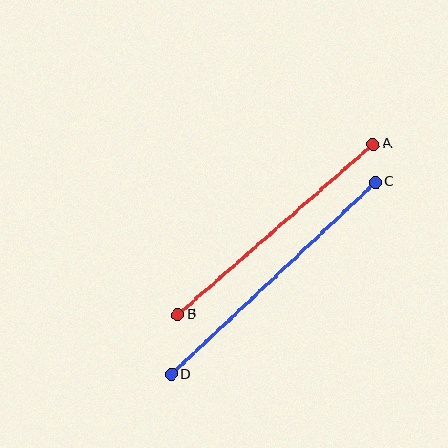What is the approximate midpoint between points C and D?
The midpoint is at approximately (273, 278) pixels.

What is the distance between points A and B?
The distance is approximately 259 pixels.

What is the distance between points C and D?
The distance is approximately 280 pixels.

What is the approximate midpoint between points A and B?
The midpoint is at approximately (275, 229) pixels.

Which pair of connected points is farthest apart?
Points C and D are farthest apart.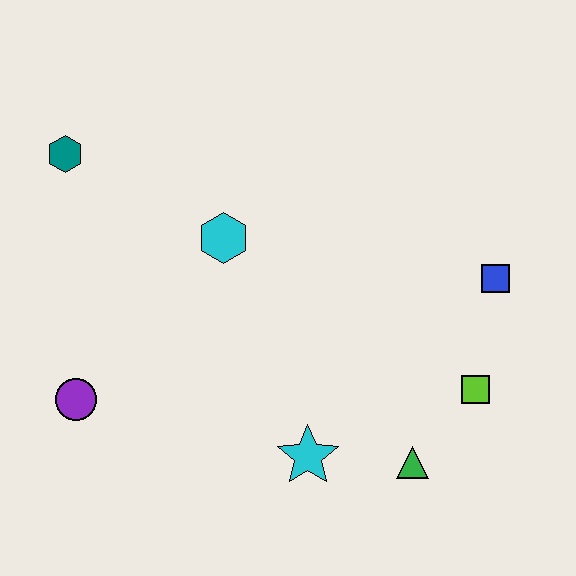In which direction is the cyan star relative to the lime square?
The cyan star is to the left of the lime square.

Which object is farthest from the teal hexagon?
The lime square is farthest from the teal hexagon.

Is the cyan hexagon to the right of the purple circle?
Yes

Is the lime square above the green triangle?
Yes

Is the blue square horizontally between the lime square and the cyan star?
No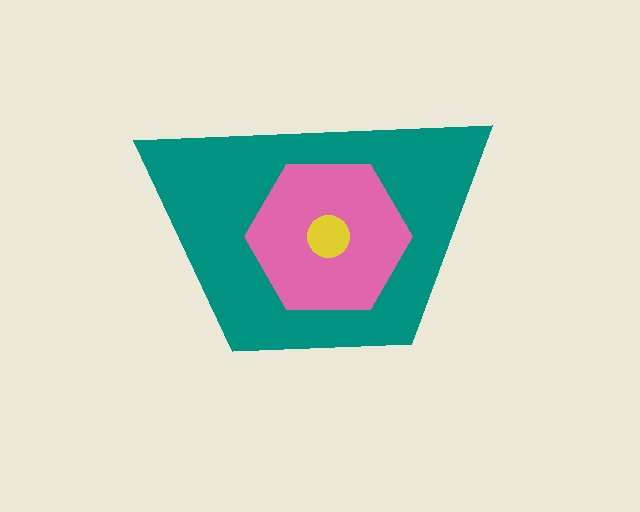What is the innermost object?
The yellow circle.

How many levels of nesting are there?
3.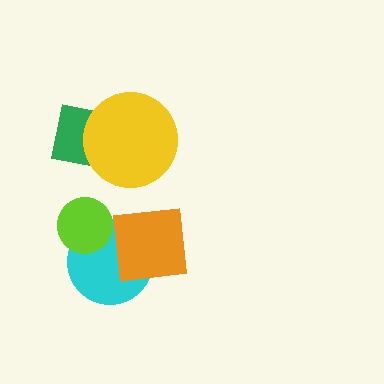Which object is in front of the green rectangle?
The yellow circle is in front of the green rectangle.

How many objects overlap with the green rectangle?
1 object overlaps with the green rectangle.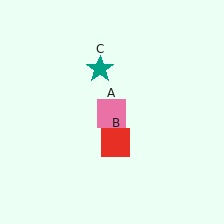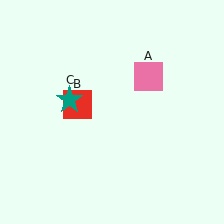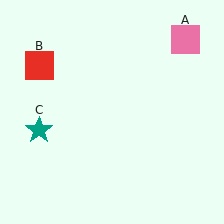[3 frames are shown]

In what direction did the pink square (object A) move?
The pink square (object A) moved up and to the right.